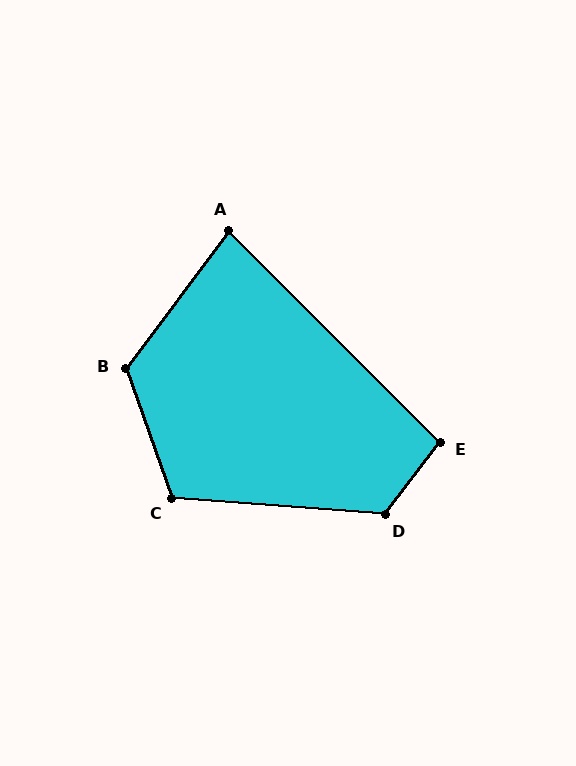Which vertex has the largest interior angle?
B, at approximately 123 degrees.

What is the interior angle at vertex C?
Approximately 114 degrees (obtuse).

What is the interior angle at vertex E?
Approximately 98 degrees (obtuse).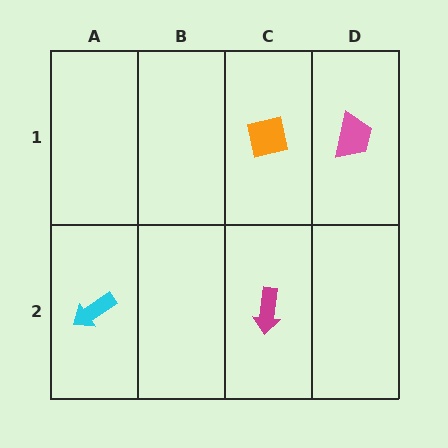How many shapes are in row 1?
2 shapes.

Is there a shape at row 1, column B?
No, that cell is empty.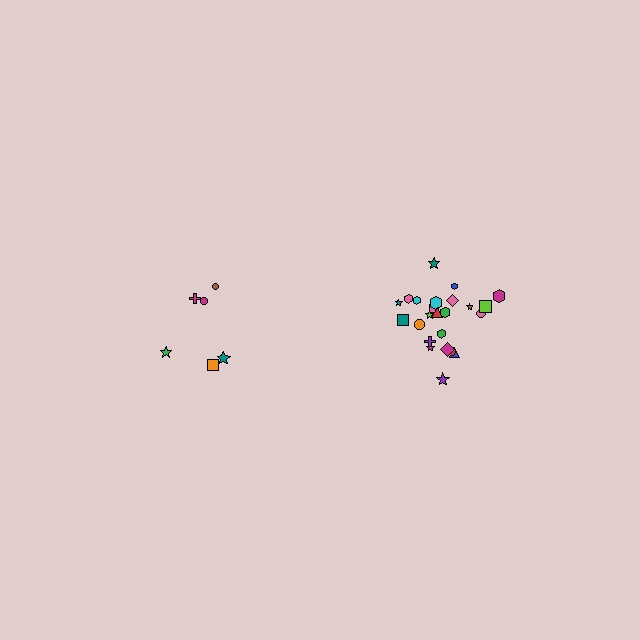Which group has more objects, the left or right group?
The right group.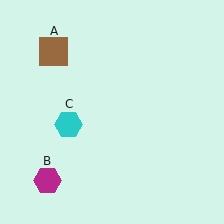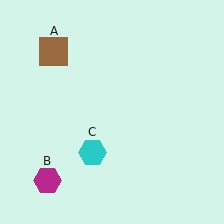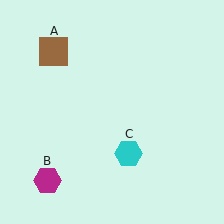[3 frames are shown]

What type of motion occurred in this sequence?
The cyan hexagon (object C) rotated counterclockwise around the center of the scene.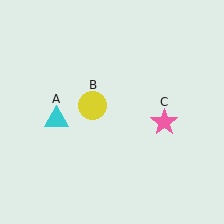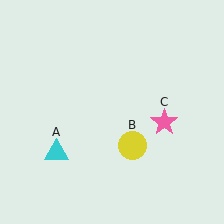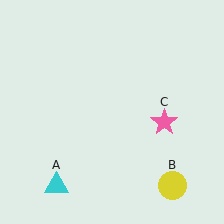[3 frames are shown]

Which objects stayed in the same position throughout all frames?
Pink star (object C) remained stationary.